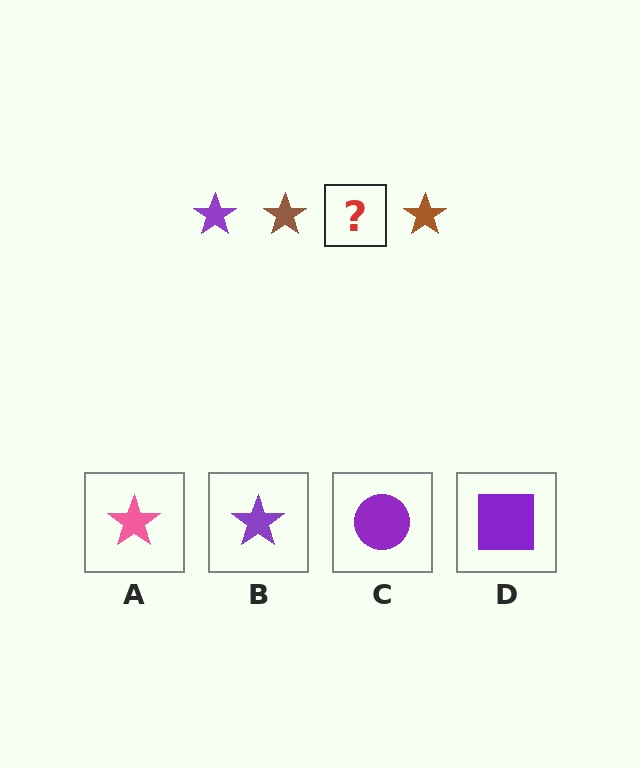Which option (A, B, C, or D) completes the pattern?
B.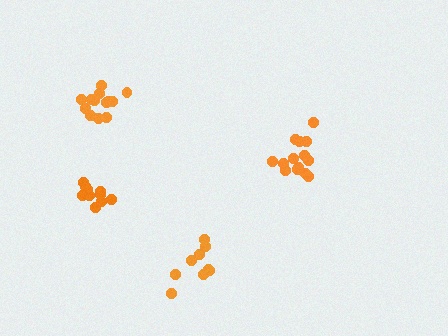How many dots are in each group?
Group 1: 10 dots, Group 2: 13 dots, Group 3: 10 dots, Group 4: 14 dots (47 total).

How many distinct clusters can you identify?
There are 4 distinct clusters.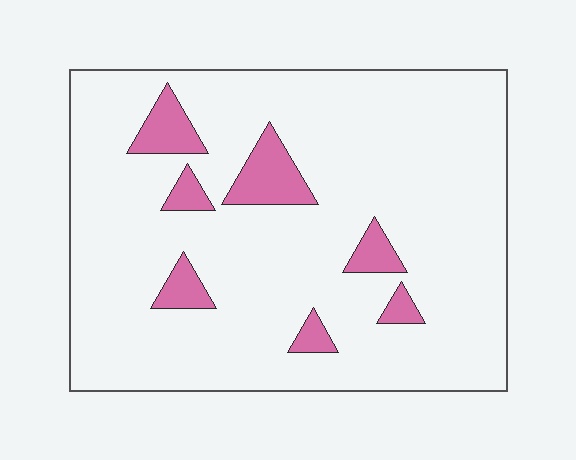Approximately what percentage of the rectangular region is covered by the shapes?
Approximately 10%.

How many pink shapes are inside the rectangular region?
7.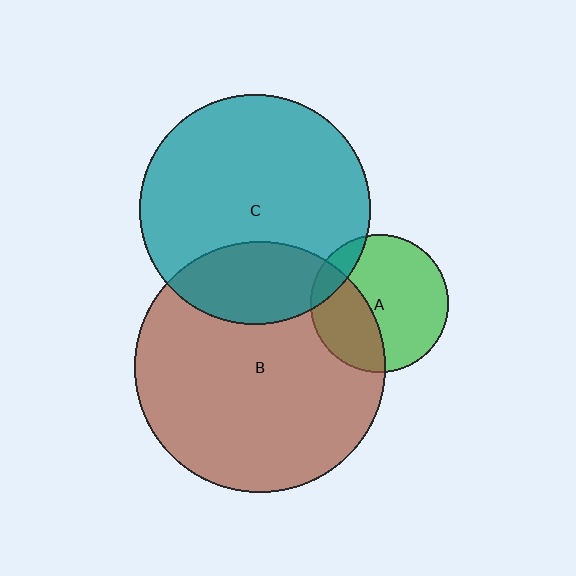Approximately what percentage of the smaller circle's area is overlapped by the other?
Approximately 25%.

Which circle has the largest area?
Circle B (brown).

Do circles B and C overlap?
Yes.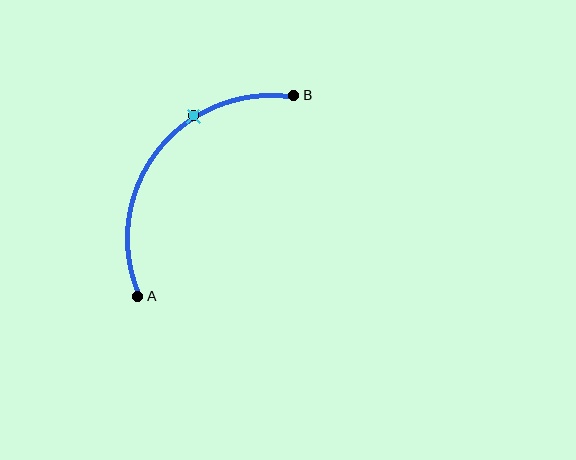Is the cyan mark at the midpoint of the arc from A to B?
No. The cyan mark lies on the arc but is closer to endpoint B. The arc midpoint would be at the point on the curve equidistant along the arc from both A and B.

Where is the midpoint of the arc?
The arc midpoint is the point on the curve farthest from the straight line joining A and B. It sits above and to the left of that line.